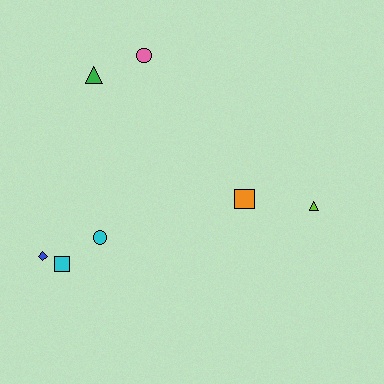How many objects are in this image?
There are 7 objects.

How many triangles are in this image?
There are 2 triangles.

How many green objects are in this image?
There is 1 green object.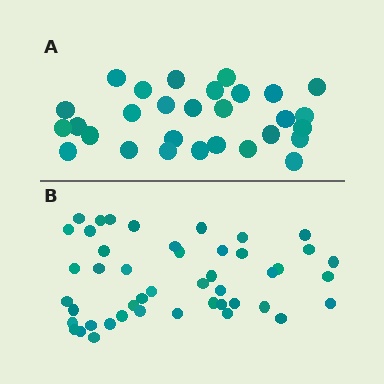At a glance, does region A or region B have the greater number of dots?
Region B (the bottom region) has more dots.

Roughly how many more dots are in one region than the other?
Region B has approximately 15 more dots than region A.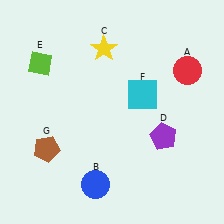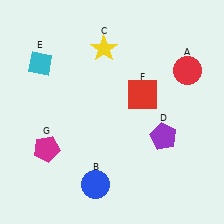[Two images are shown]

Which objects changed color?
E changed from lime to cyan. F changed from cyan to red. G changed from brown to magenta.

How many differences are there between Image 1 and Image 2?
There are 3 differences between the two images.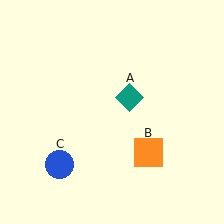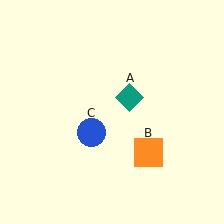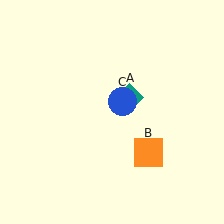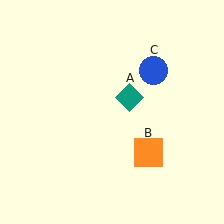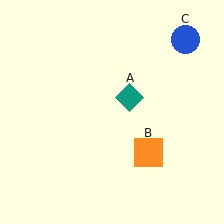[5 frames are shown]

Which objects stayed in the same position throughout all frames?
Teal diamond (object A) and orange square (object B) remained stationary.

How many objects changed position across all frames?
1 object changed position: blue circle (object C).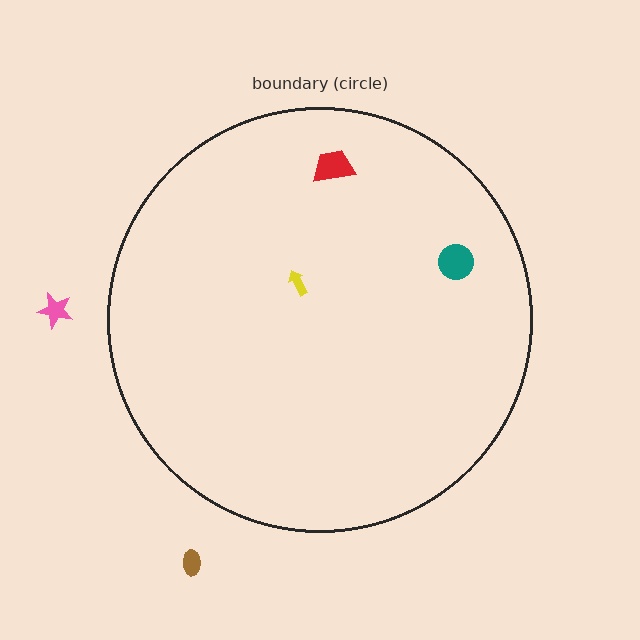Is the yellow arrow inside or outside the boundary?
Inside.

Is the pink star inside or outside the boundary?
Outside.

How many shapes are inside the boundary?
3 inside, 2 outside.